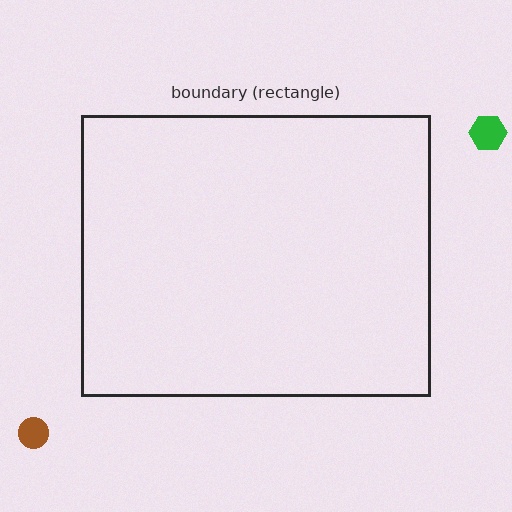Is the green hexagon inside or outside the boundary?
Outside.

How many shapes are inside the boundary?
0 inside, 2 outside.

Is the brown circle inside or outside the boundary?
Outside.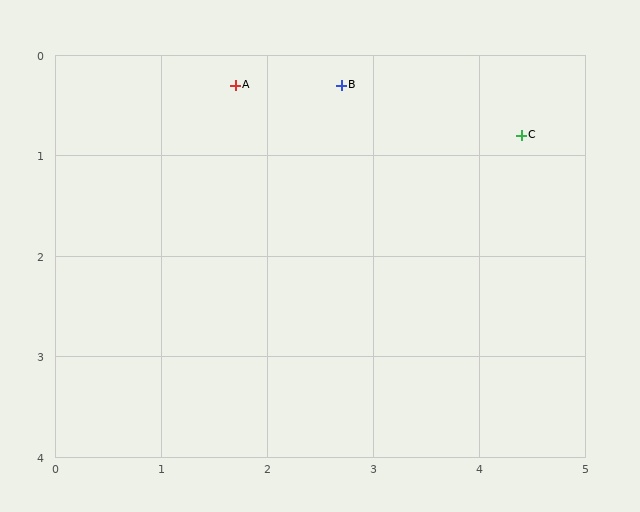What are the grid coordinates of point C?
Point C is at approximately (4.4, 0.8).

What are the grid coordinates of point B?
Point B is at approximately (2.7, 0.3).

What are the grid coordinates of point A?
Point A is at approximately (1.7, 0.3).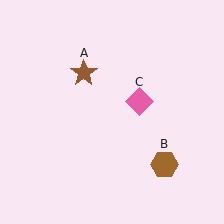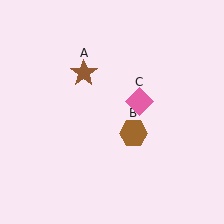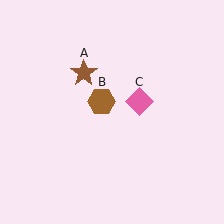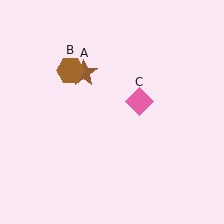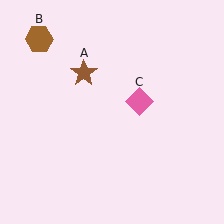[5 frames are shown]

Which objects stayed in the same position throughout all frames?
Brown star (object A) and pink diamond (object C) remained stationary.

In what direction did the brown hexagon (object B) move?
The brown hexagon (object B) moved up and to the left.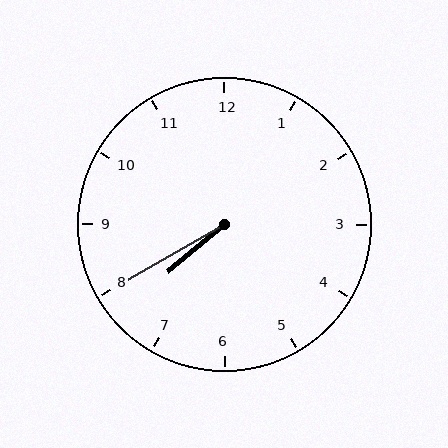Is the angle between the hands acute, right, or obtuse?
It is acute.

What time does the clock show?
7:40.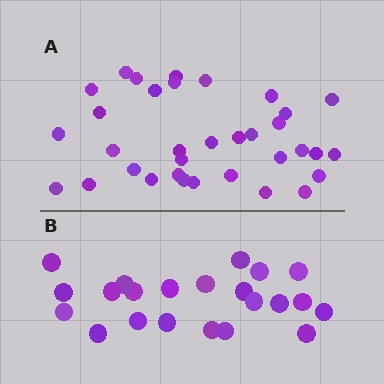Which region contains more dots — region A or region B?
Region A (the top region) has more dots.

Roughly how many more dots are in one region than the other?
Region A has roughly 12 or so more dots than region B.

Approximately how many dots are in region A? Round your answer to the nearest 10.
About 30 dots. (The exact count is 34, which rounds to 30.)